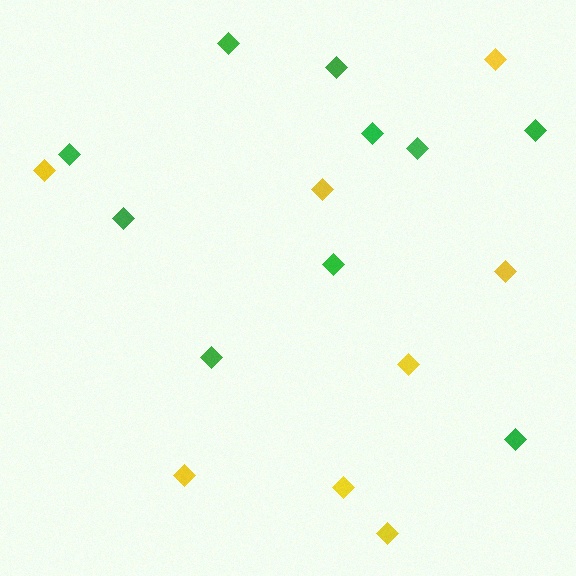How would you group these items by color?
There are 2 groups: one group of yellow diamonds (8) and one group of green diamonds (10).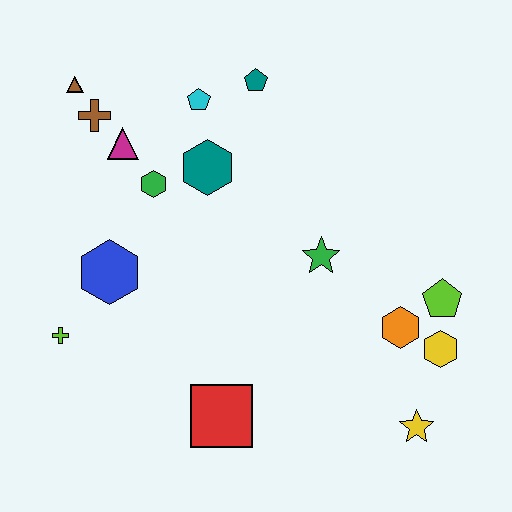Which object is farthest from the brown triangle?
The yellow star is farthest from the brown triangle.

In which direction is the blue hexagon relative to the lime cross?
The blue hexagon is above the lime cross.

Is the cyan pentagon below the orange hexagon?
No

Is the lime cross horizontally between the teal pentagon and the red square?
No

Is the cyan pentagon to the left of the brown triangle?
No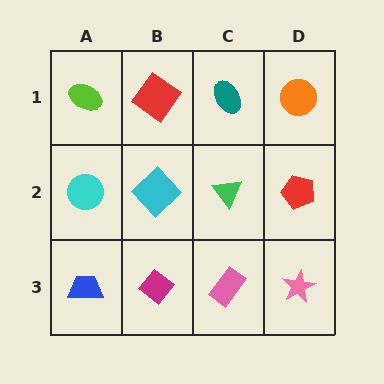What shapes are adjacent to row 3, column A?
A cyan circle (row 2, column A), a magenta diamond (row 3, column B).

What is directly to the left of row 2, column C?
A cyan diamond.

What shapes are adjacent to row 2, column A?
A lime ellipse (row 1, column A), a blue trapezoid (row 3, column A), a cyan diamond (row 2, column B).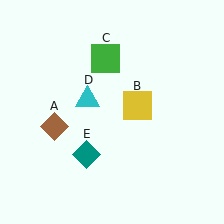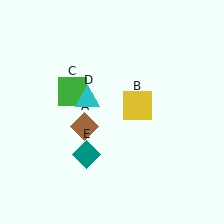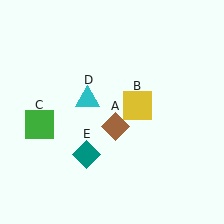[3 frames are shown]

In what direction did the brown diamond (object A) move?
The brown diamond (object A) moved right.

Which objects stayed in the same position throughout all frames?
Yellow square (object B) and cyan triangle (object D) and teal diamond (object E) remained stationary.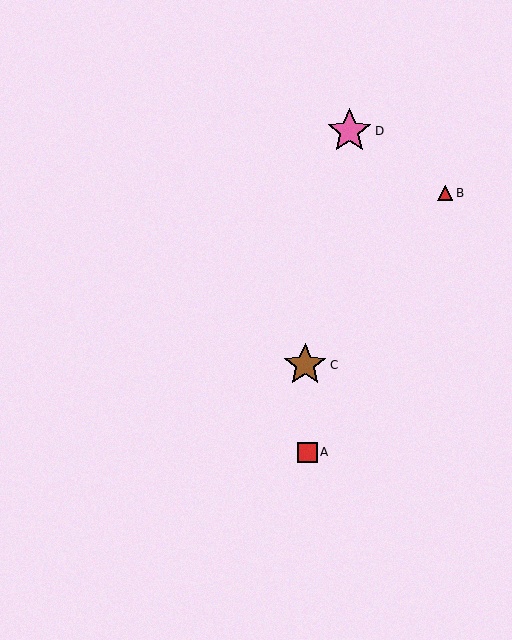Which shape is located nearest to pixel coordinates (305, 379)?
The brown star (labeled C) at (305, 365) is nearest to that location.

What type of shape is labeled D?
Shape D is a pink star.